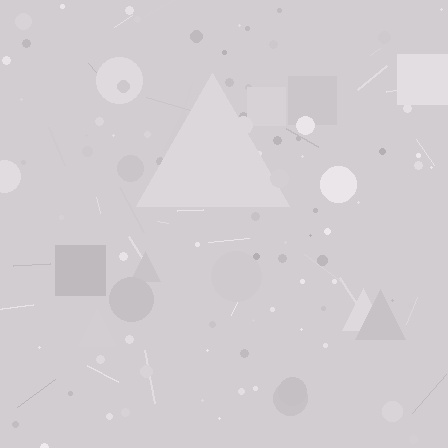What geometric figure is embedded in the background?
A triangle is embedded in the background.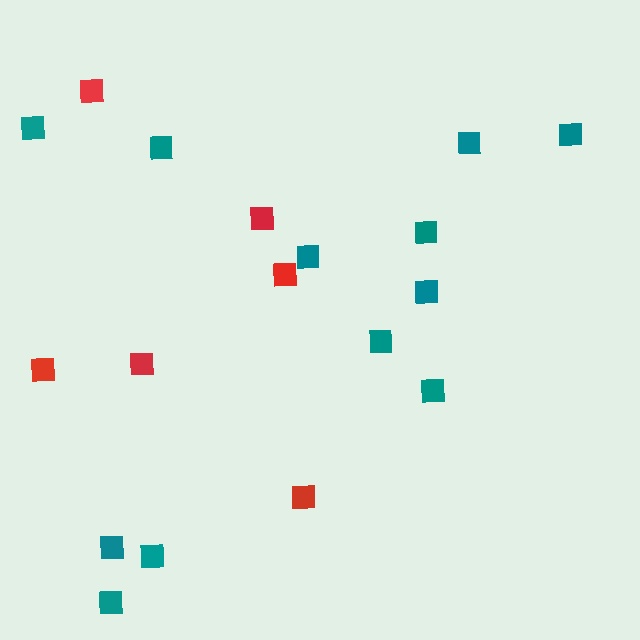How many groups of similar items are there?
There are 2 groups: one group of red squares (6) and one group of teal squares (12).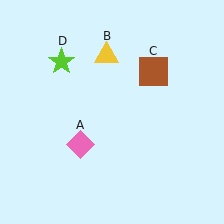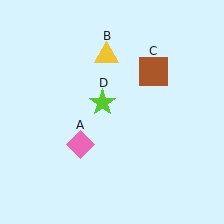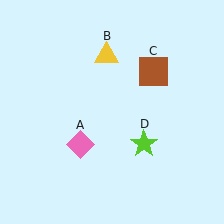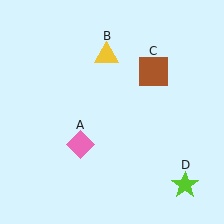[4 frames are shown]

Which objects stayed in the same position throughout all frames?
Pink diamond (object A) and yellow triangle (object B) and brown square (object C) remained stationary.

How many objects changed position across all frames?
1 object changed position: lime star (object D).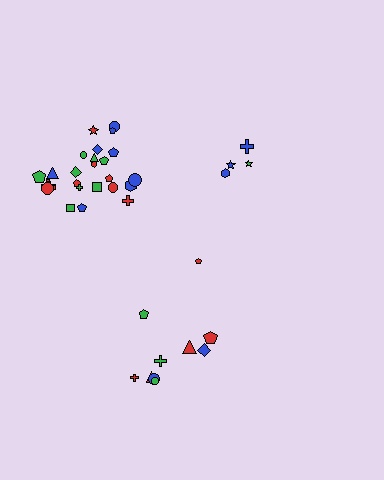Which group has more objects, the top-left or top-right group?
The top-left group.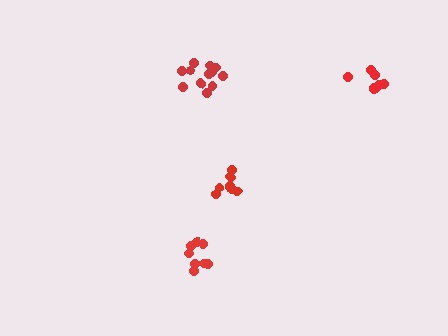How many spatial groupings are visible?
There are 4 spatial groupings.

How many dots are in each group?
Group 1: 9 dots, Group 2: 8 dots, Group 3: 12 dots, Group 4: 8 dots (37 total).